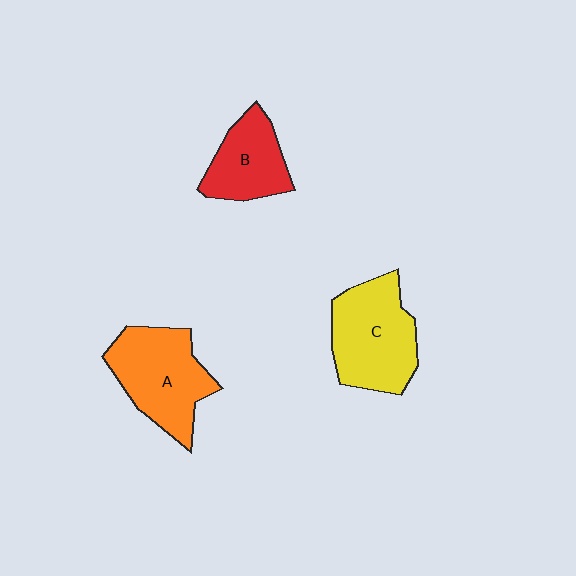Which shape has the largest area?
Shape C (yellow).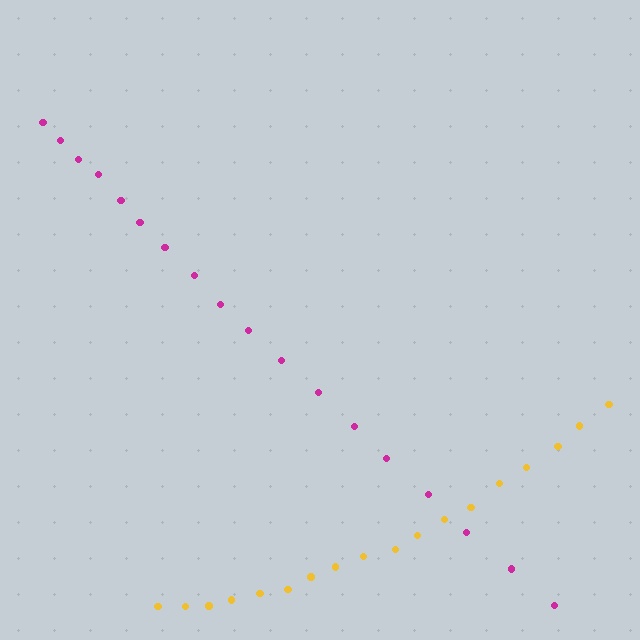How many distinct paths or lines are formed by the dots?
There are 2 distinct paths.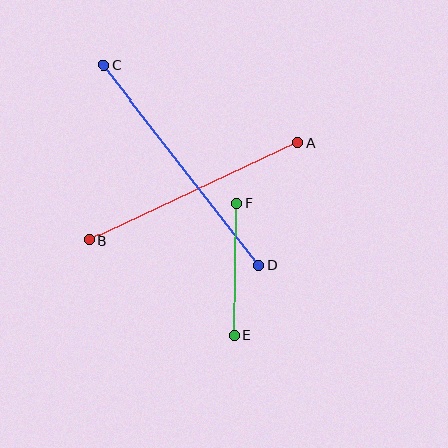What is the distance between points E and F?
The distance is approximately 132 pixels.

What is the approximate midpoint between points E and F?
The midpoint is at approximately (235, 269) pixels.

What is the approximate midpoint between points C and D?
The midpoint is at approximately (181, 165) pixels.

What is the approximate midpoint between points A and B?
The midpoint is at approximately (193, 191) pixels.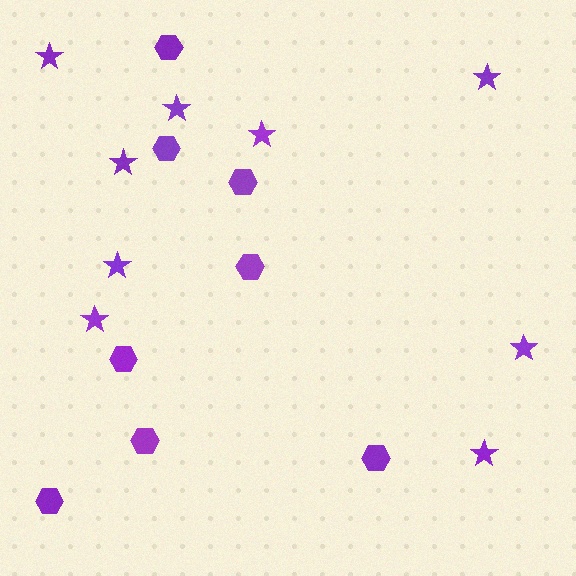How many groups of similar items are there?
There are 2 groups: one group of stars (9) and one group of hexagons (8).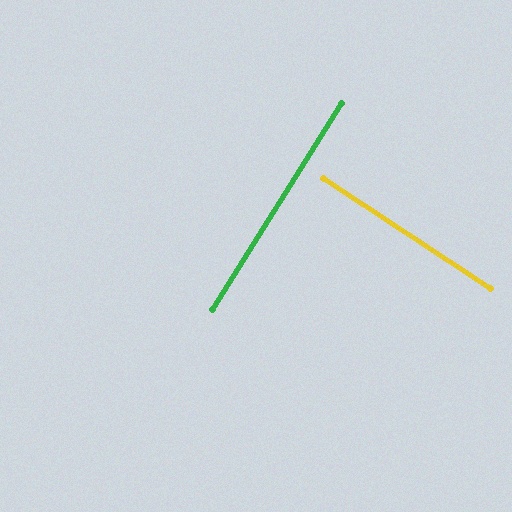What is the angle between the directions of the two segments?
Approximately 89 degrees.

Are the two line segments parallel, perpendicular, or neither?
Perpendicular — they meet at approximately 89°.